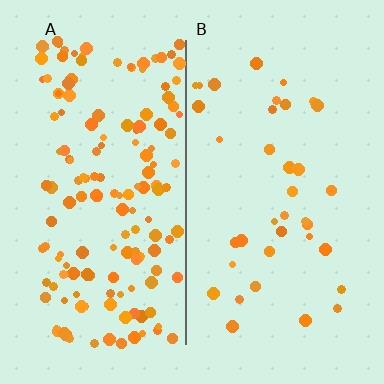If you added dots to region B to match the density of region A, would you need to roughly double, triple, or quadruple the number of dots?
Approximately quadruple.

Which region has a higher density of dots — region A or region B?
A (the left).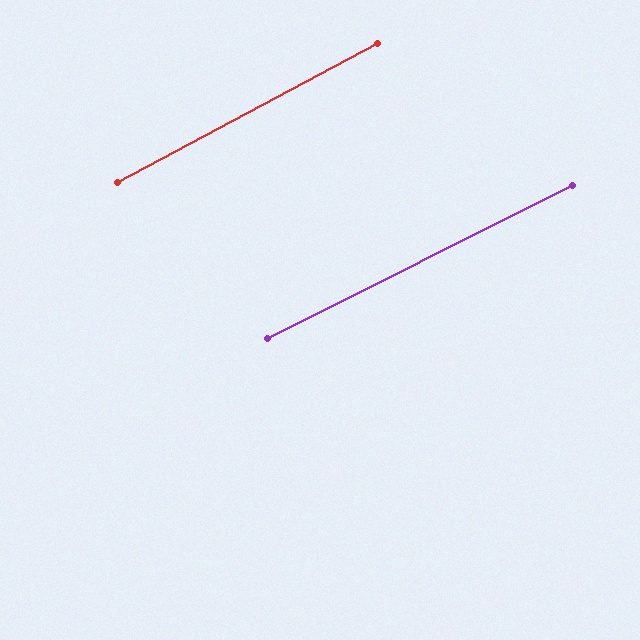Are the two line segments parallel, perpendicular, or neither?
Parallel — their directions differ by only 1.6°.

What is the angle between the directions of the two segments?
Approximately 2 degrees.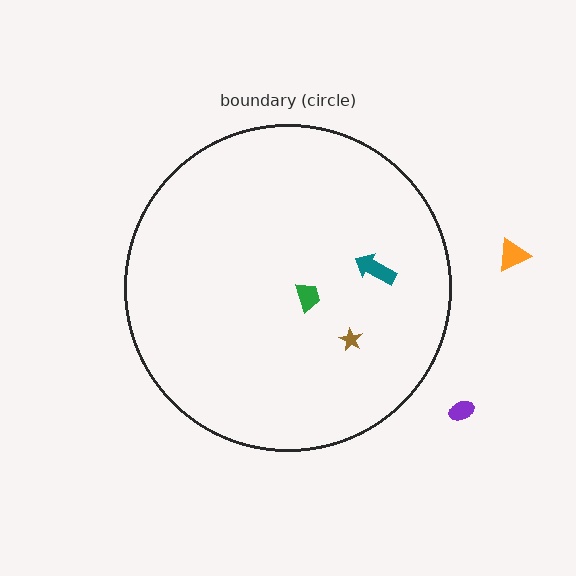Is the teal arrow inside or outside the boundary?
Inside.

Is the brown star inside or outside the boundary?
Inside.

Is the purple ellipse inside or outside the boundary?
Outside.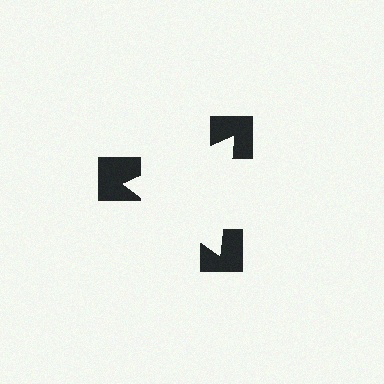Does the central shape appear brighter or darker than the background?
It typically appears slightly brighter than the background, even though no actual brightness change is drawn.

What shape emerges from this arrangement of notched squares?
An illusory triangle — its edges are inferred from the aligned wedge cuts in the notched squares, not physically drawn.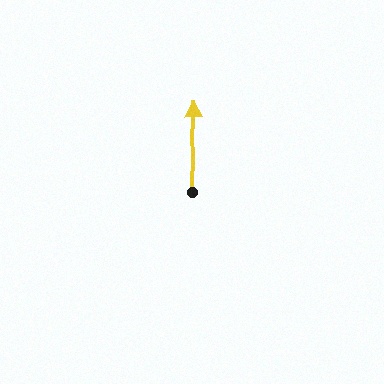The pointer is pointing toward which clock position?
Roughly 12 o'clock.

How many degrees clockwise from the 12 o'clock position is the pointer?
Approximately 359 degrees.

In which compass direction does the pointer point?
North.